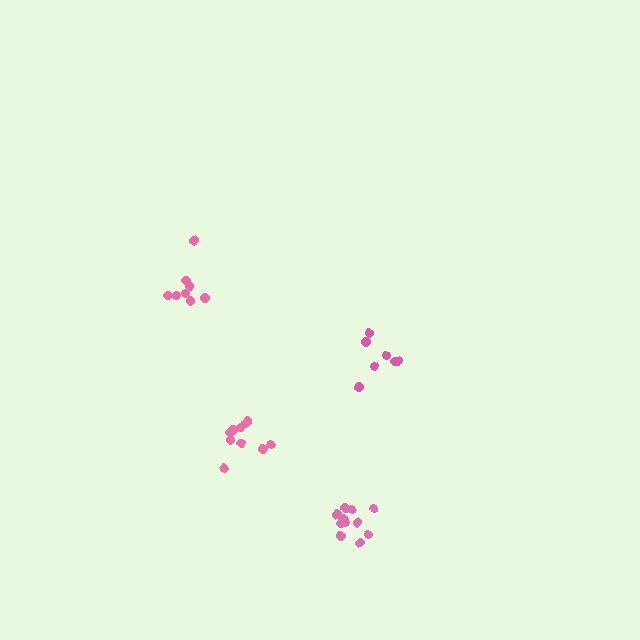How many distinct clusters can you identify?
There are 4 distinct clusters.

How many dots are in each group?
Group 1: 10 dots, Group 2: 8 dots, Group 3: 12 dots, Group 4: 7 dots (37 total).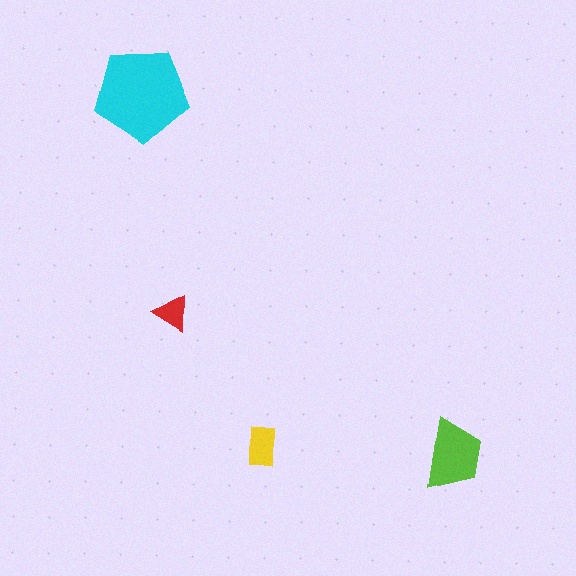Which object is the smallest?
The red triangle.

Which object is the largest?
The cyan pentagon.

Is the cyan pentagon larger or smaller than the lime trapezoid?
Larger.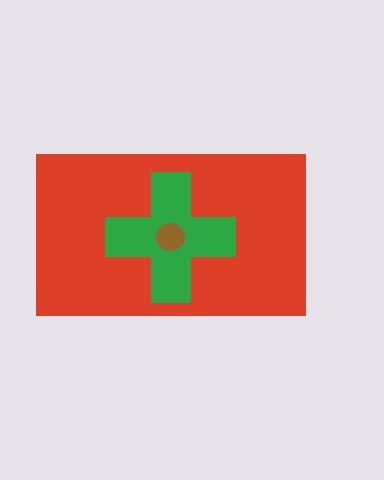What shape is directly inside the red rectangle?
The green cross.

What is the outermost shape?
The red rectangle.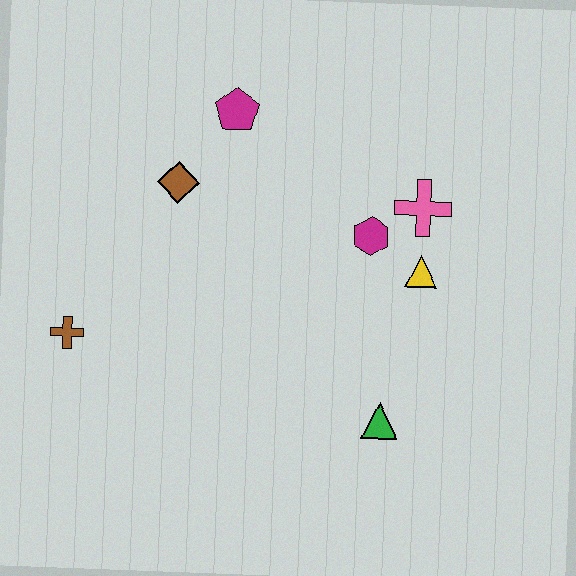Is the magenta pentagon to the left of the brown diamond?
No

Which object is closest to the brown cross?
The brown diamond is closest to the brown cross.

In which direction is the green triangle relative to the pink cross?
The green triangle is below the pink cross.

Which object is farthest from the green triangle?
The magenta pentagon is farthest from the green triangle.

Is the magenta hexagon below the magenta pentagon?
Yes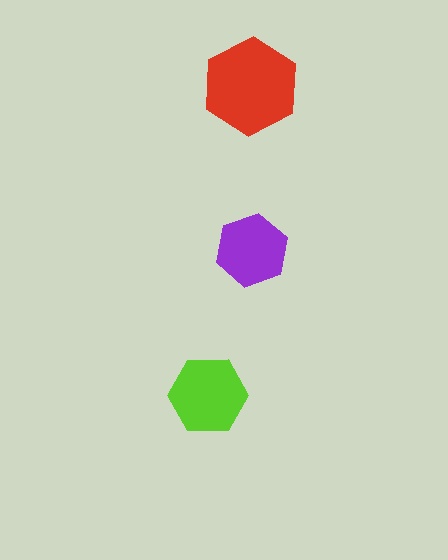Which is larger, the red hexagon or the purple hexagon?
The red one.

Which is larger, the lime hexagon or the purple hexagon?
The lime one.